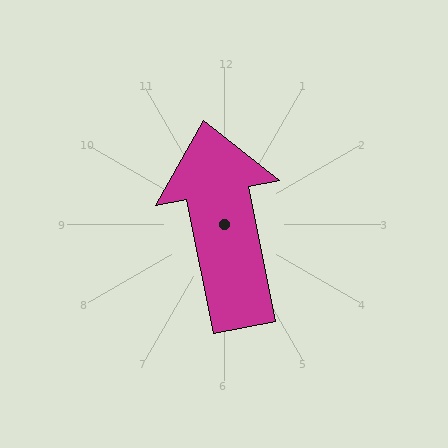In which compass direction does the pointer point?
North.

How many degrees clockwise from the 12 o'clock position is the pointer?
Approximately 349 degrees.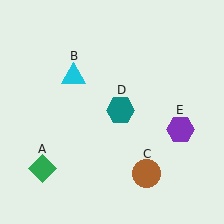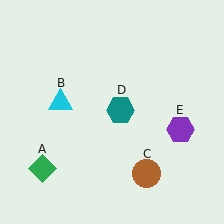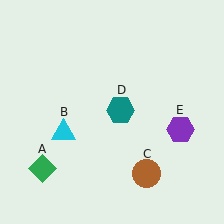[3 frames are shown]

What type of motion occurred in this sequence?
The cyan triangle (object B) rotated counterclockwise around the center of the scene.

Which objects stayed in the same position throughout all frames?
Green diamond (object A) and brown circle (object C) and teal hexagon (object D) and purple hexagon (object E) remained stationary.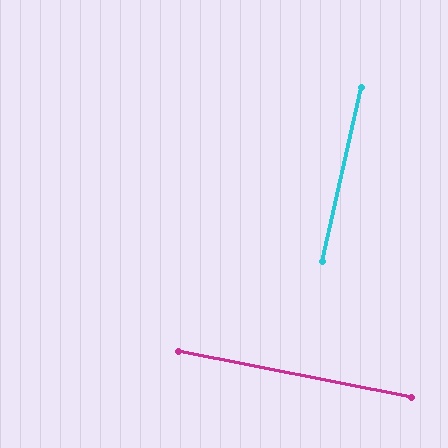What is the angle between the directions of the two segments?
Approximately 89 degrees.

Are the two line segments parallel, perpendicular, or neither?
Perpendicular — they meet at approximately 89°.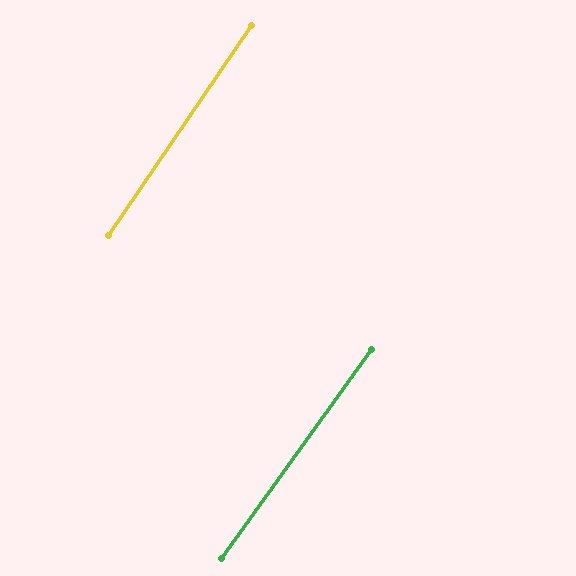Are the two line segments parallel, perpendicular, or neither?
Parallel — their directions differ by only 1.5°.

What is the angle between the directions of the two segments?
Approximately 1 degree.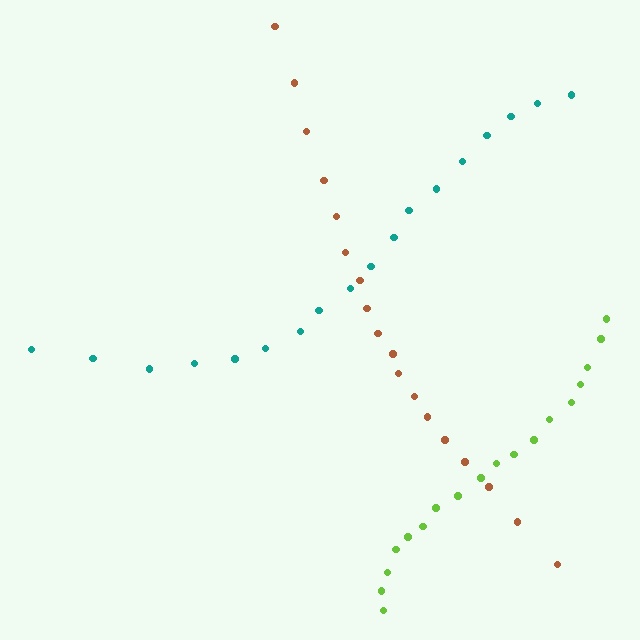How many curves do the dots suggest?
There are 3 distinct paths.